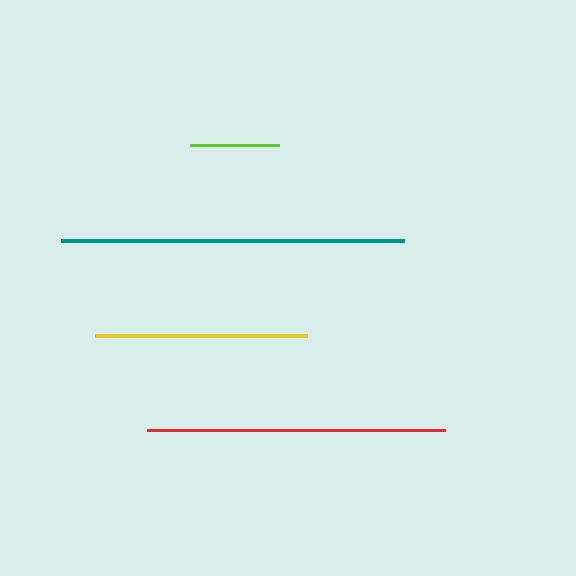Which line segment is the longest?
The teal line is the longest at approximately 344 pixels.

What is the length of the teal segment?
The teal segment is approximately 344 pixels long.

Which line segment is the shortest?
The lime line is the shortest at approximately 89 pixels.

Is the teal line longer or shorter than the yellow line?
The teal line is longer than the yellow line.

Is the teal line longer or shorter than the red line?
The teal line is longer than the red line.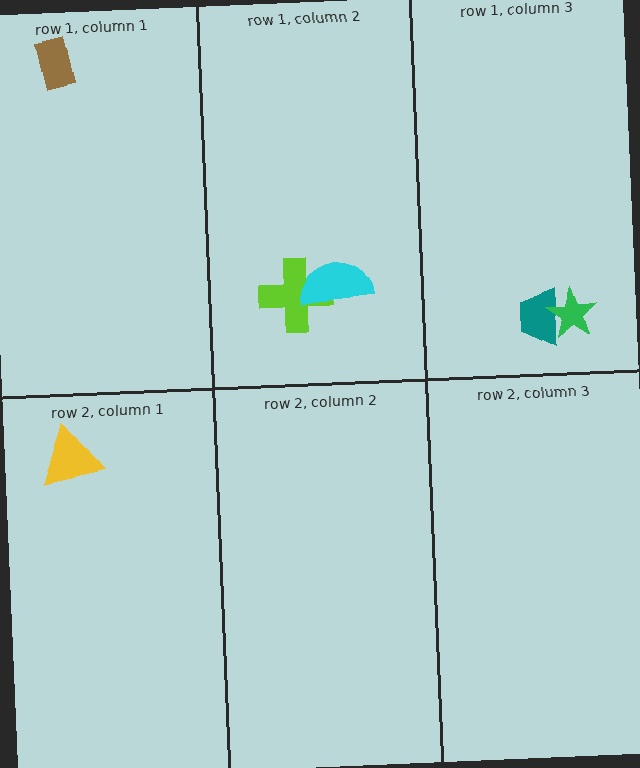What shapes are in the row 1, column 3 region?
The teal trapezoid, the green star.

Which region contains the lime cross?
The row 1, column 2 region.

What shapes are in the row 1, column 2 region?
The lime cross, the cyan semicircle.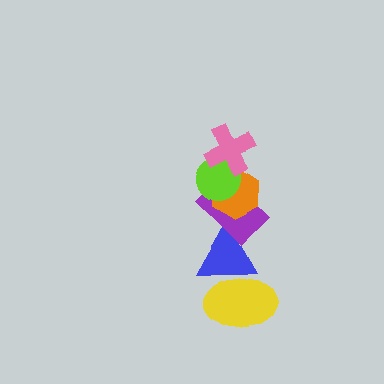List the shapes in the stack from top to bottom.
From top to bottom: the pink cross, the lime circle, the orange hexagon, the purple rectangle, the blue triangle, the yellow ellipse.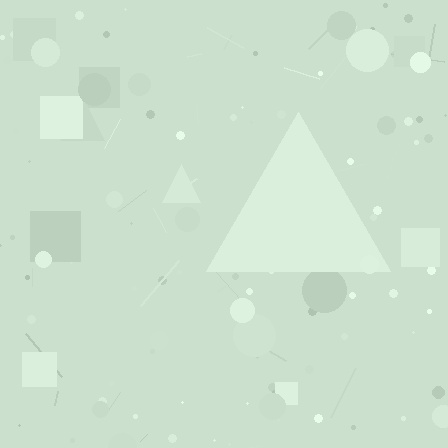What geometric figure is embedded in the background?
A triangle is embedded in the background.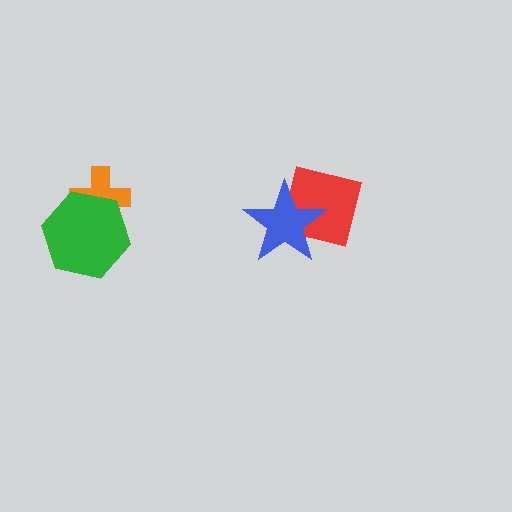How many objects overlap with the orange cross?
1 object overlaps with the orange cross.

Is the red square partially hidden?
Yes, it is partially covered by another shape.